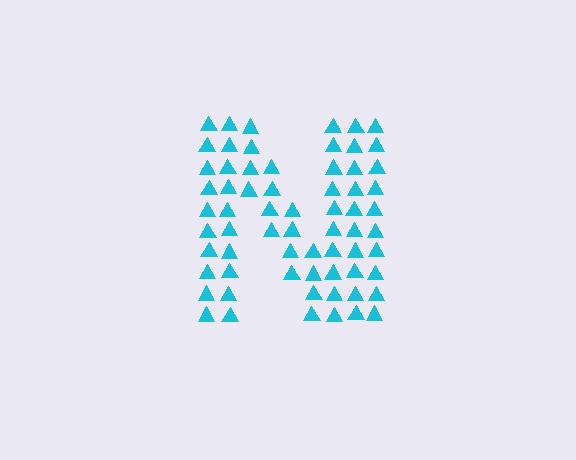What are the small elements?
The small elements are triangles.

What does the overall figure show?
The overall figure shows the letter N.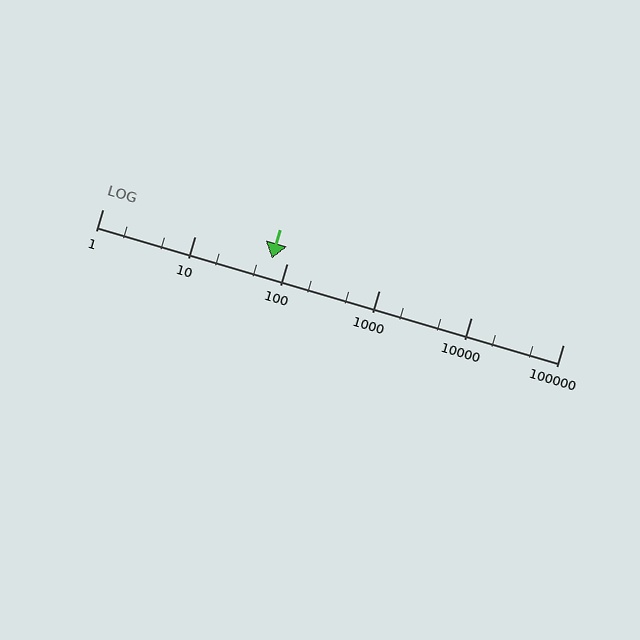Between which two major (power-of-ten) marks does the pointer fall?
The pointer is between 10 and 100.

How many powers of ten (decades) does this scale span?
The scale spans 5 decades, from 1 to 100000.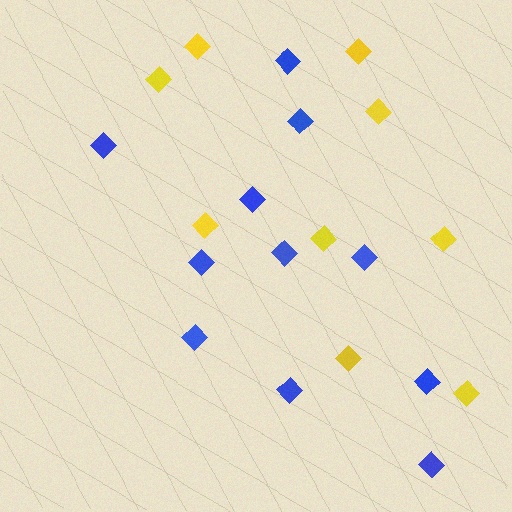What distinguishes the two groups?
There are 2 groups: one group of yellow diamonds (9) and one group of blue diamonds (11).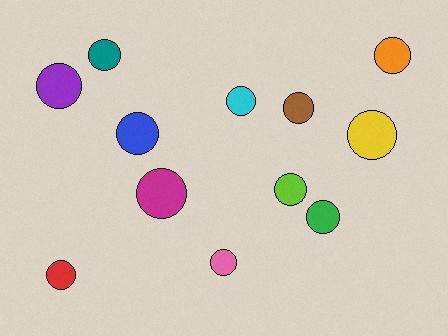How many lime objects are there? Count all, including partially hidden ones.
There is 1 lime object.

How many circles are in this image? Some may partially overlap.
There are 12 circles.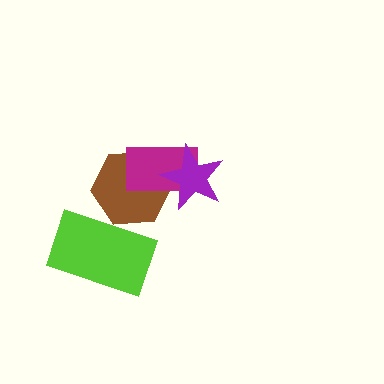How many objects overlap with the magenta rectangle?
2 objects overlap with the magenta rectangle.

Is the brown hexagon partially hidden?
Yes, it is partially covered by another shape.